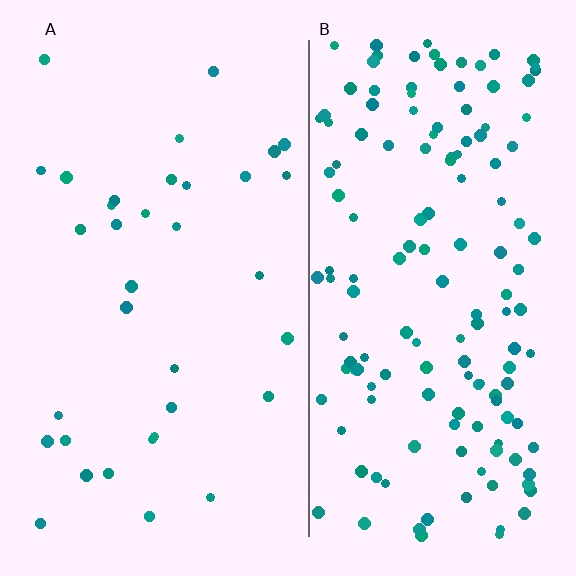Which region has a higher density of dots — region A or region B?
B (the right).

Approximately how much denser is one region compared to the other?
Approximately 4.1× — region B over region A.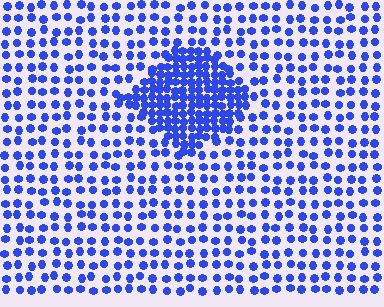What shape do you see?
I see a diamond.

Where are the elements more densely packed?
The elements are more densely packed inside the diamond boundary.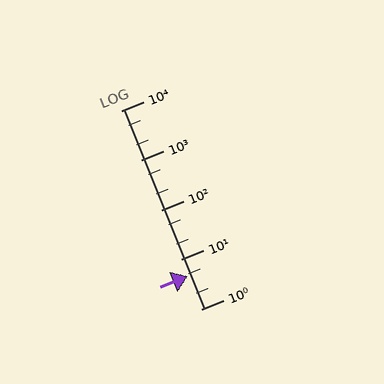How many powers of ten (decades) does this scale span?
The scale spans 4 decades, from 1 to 10000.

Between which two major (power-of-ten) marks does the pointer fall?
The pointer is between 1 and 10.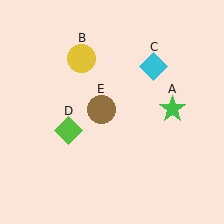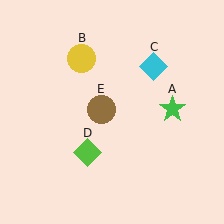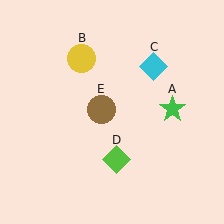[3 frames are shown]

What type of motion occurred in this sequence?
The lime diamond (object D) rotated counterclockwise around the center of the scene.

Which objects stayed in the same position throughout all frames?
Green star (object A) and yellow circle (object B) and cyan diamond (object C) and brown circle (object E) remained stationary.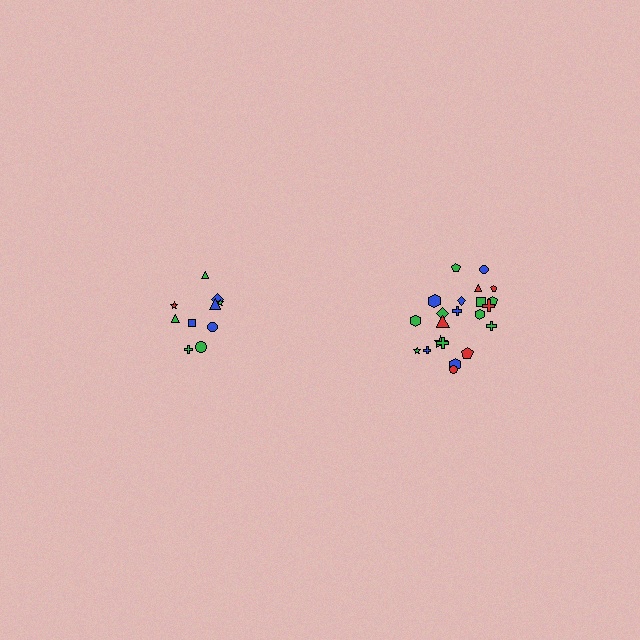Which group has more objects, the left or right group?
The right group.